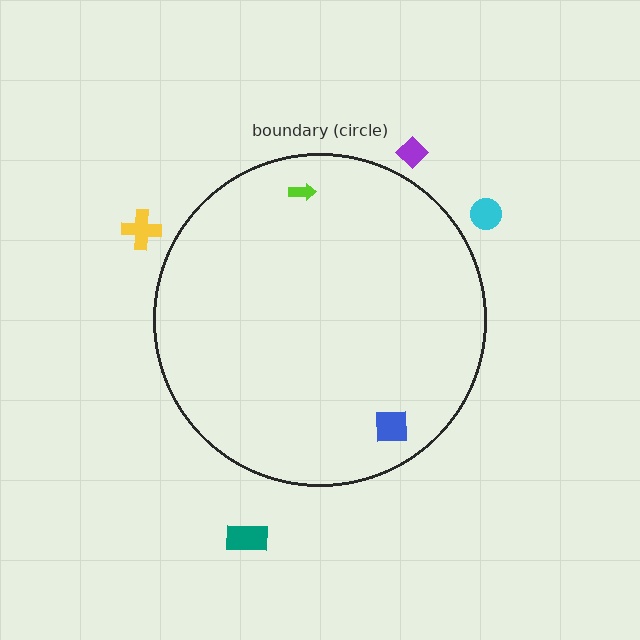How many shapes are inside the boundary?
2 inside, 4 outside.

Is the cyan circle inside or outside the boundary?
Outside.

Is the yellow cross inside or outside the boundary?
Outside.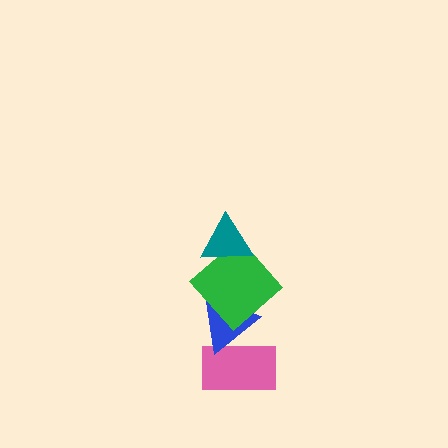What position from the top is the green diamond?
The green diamond is 2nd from the top.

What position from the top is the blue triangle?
The blue triangle is 3rd from the top.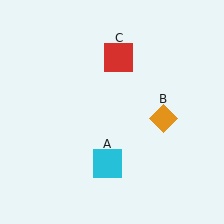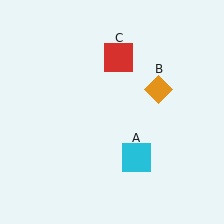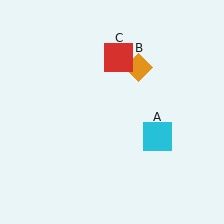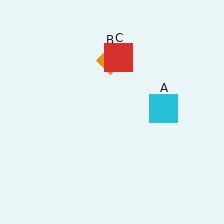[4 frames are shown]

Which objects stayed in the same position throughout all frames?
Red square (object C) remained stationary.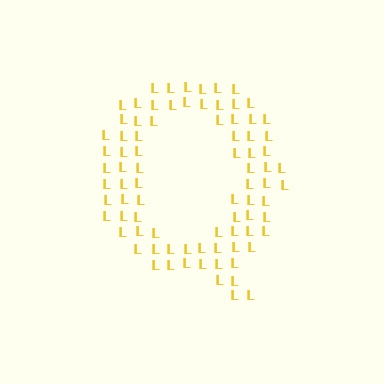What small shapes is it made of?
It is made of small letter L's.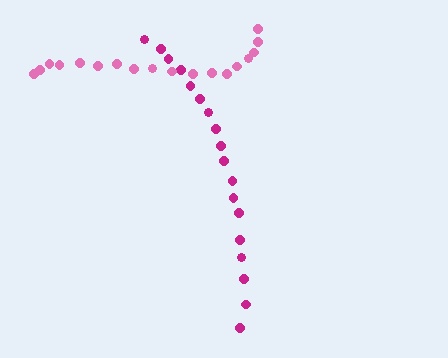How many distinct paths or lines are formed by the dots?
There are 2 distinct paths.